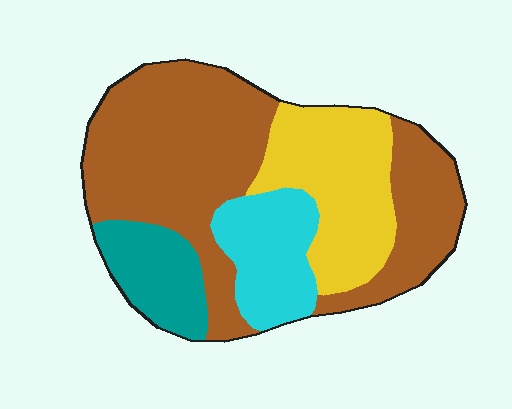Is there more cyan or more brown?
Brown.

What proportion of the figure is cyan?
Cyan takes up about one eighth (1/8) of the figure.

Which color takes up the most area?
Brown, at roughly 50%.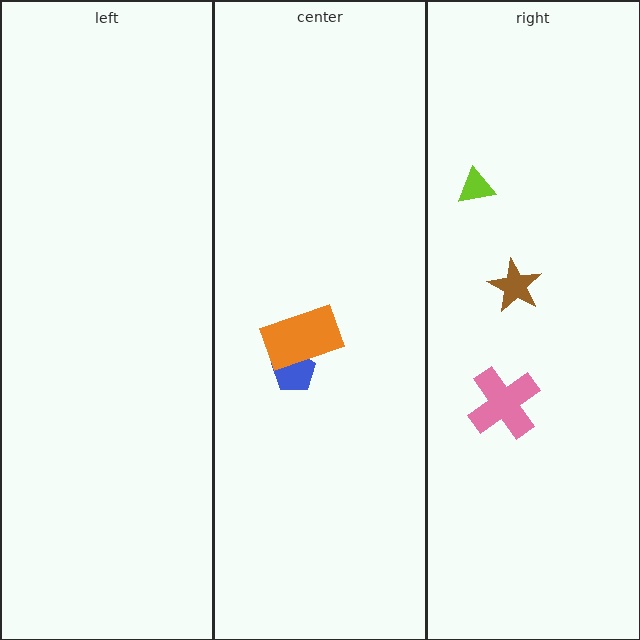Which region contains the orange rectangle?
The center region.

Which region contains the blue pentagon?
The center region.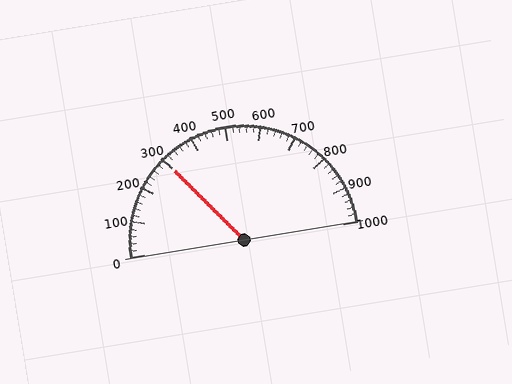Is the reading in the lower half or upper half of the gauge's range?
The reading is in the lower half of the range (0 to 1000).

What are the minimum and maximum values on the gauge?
The gauge ranges from 0 to 1000.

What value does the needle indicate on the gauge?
The needle indicates approximately 300.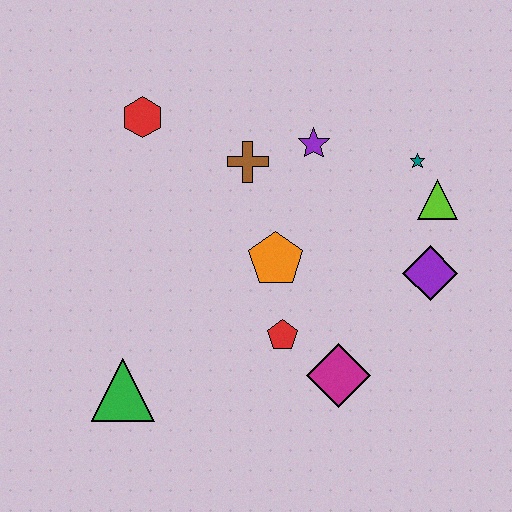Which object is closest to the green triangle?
The red pentagon is closest to the green triangle.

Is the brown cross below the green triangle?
No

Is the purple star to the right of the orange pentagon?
Yes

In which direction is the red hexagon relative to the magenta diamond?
The red hexagon is above the magenta diamond.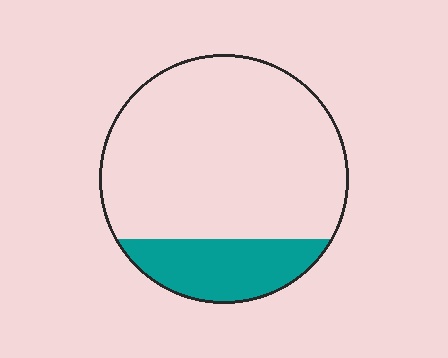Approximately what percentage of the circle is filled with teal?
Approximately 20%.